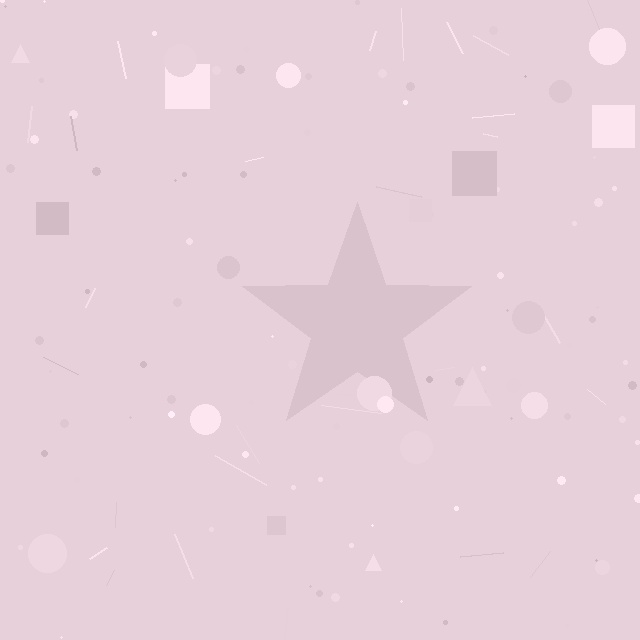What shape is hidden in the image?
A star is hidden in the image.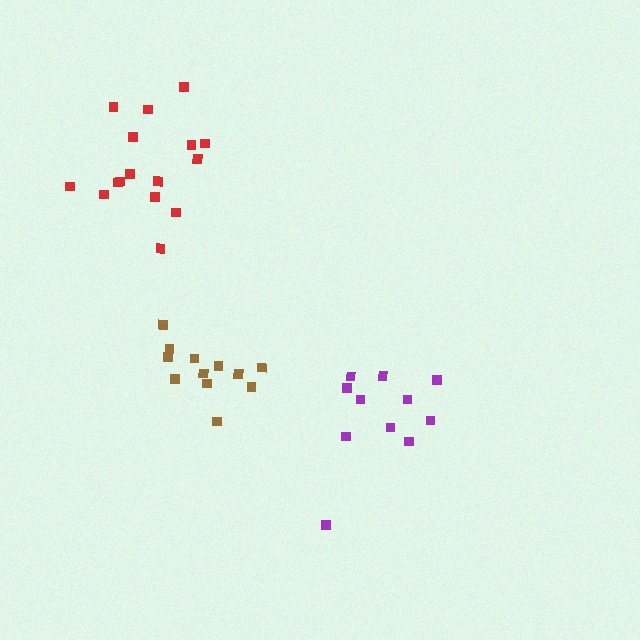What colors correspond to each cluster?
The clusters are colored: brown, red, purple.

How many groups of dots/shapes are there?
There are 3 groups.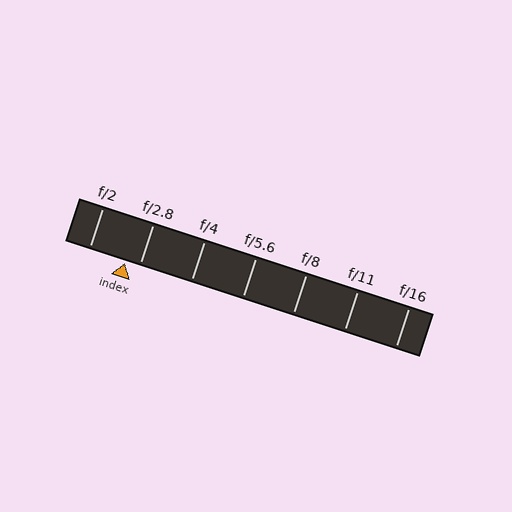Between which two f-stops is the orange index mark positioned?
The index mark is between f/2 and f/2.8.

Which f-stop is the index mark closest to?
The index mark is closest to f/2.8.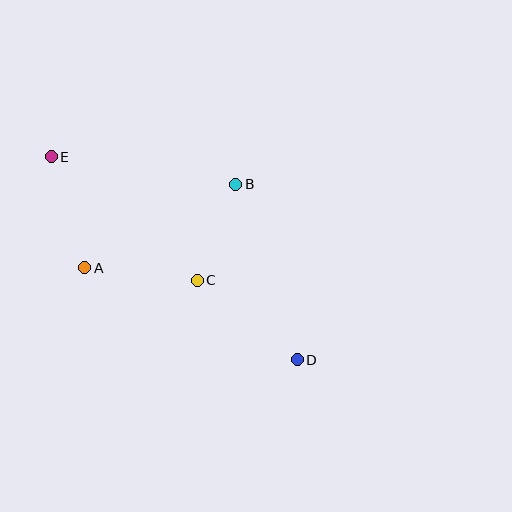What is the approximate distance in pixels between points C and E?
The distance between C and E is approximately 191 pixels.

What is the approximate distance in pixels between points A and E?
The distance between A and E is approximately 116 pixels.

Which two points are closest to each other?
Points B and C are closest to each other.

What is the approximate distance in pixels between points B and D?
The distance between B and D is approximately 186 pixels.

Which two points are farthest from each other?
Points D and E are farthest from each other.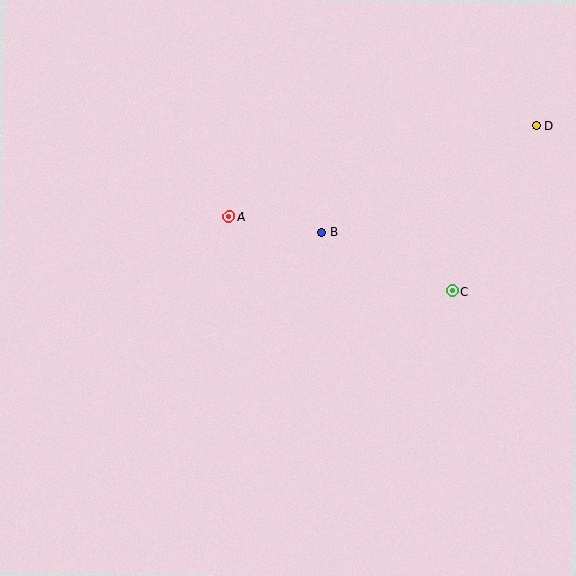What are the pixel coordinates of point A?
Point A is at (229, 217).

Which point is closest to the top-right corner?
Point D is closest to the top-right corner.